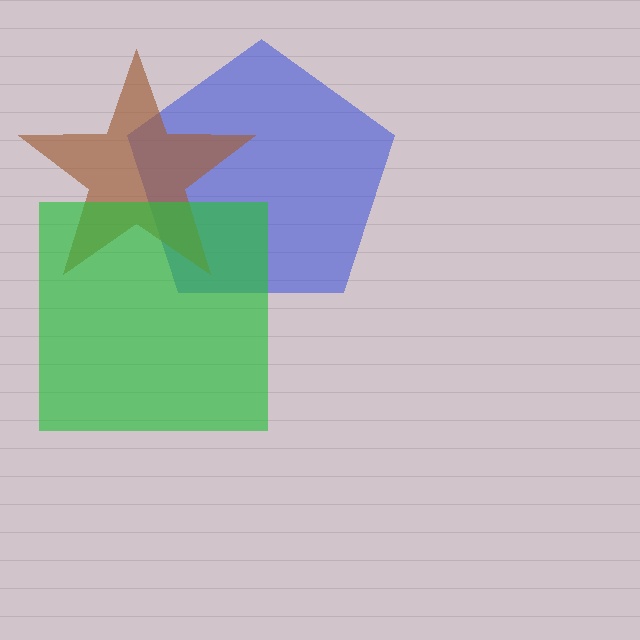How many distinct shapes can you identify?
There are 3 distinct shapes: a blue pentagon, a brown star, a green square.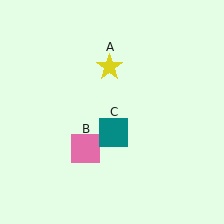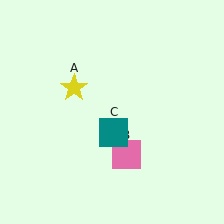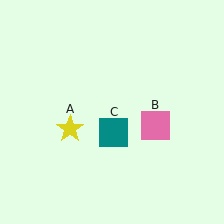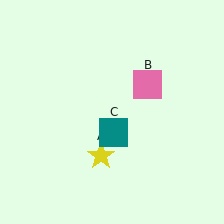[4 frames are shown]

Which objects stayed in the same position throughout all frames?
Teal square (object C) remained stationary.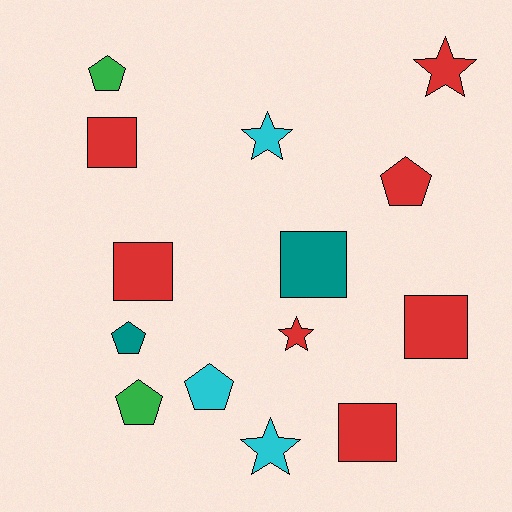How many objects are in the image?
There are 14 objects.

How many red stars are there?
There are 2 red stars.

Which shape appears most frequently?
Pentagon, with 5 objects.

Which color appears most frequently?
Red, with 7 objects.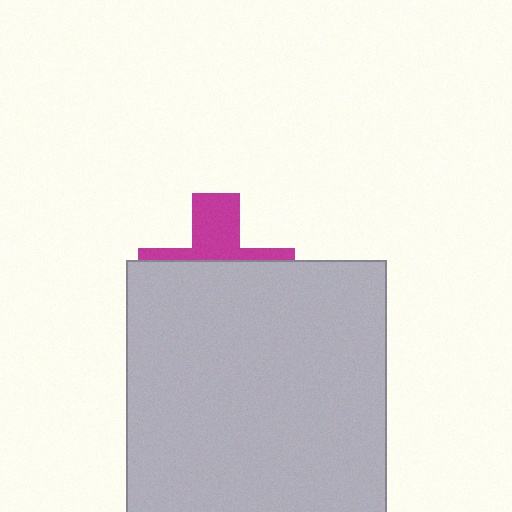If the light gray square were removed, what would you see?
You would see the complete magenta cross.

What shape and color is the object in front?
The object in front is a light gray square.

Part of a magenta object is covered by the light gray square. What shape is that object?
It is a cross.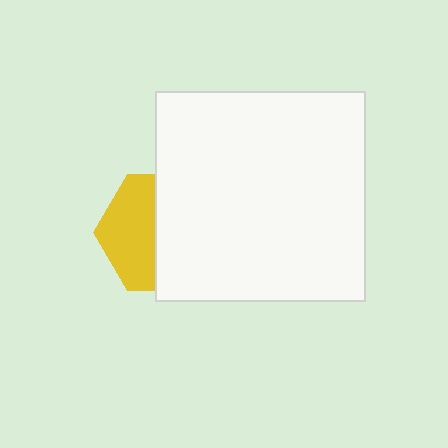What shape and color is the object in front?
The object in front is a white square.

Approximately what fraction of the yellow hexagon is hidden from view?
Roughly 55% of the yellow hexagon is hidden behind the white square.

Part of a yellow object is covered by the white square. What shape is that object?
It is a hexagon.